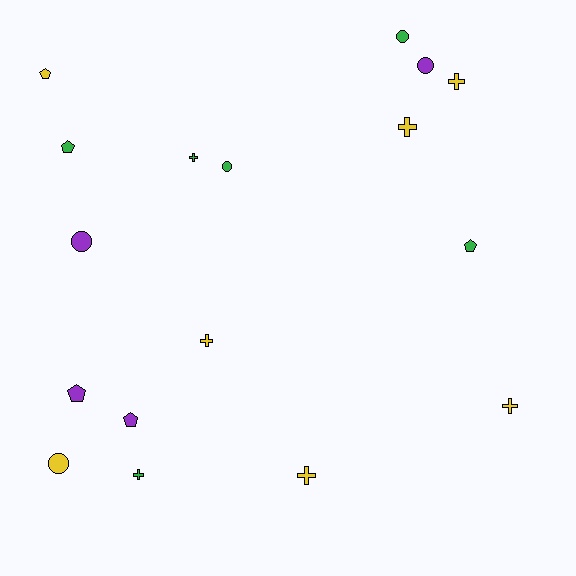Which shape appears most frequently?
Cross, with 7 objects.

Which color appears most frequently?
Yellow, with 7 objects.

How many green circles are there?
There are 2 green circles.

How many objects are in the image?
There are 17 objects.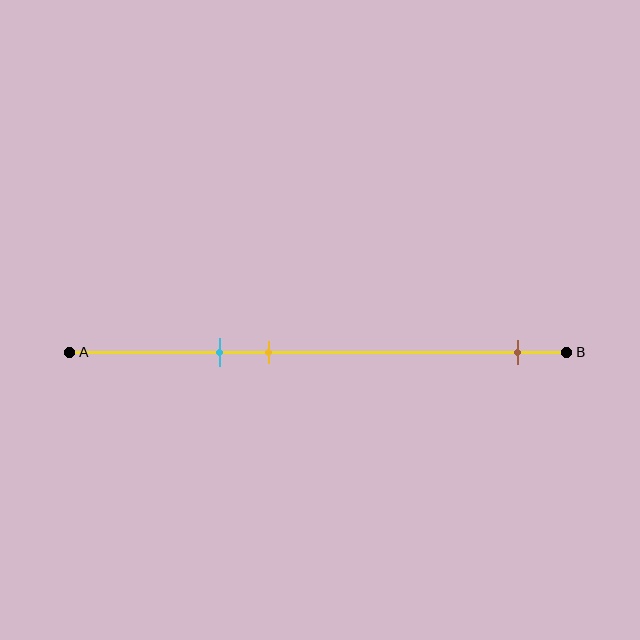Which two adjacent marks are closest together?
The cyan and yellow marks are the closest adjacent pair.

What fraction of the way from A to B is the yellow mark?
The yellow mark is approximately 40% (0.4) of the way from A to B.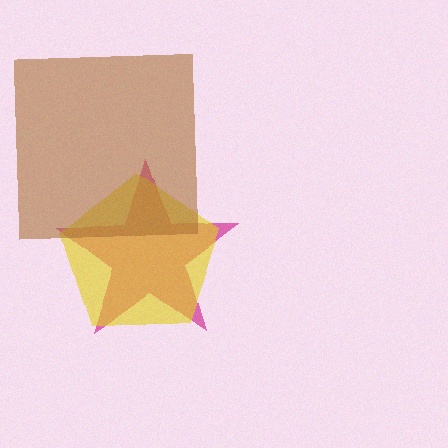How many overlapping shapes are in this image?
There are 3 overlapping shapes in the image.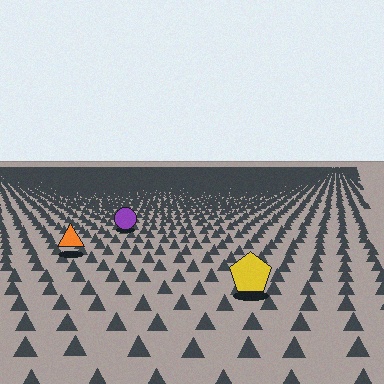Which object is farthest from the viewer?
The purple circle is farthest from the viewer. It appears smaller and the ground texture around it is denser.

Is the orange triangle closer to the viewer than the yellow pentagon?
No. The yellow pentagon is closer — you can tell from the texture gradient: the ground texture is coarser near it.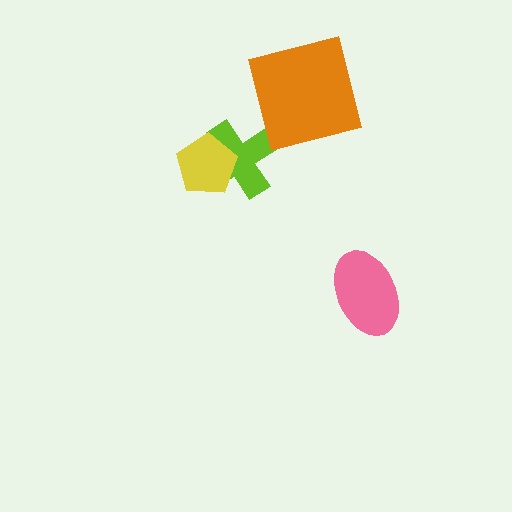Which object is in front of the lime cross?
The yellow pentagon is in front of the lime cross.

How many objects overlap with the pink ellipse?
0 objects overlap with the pink ellipse.